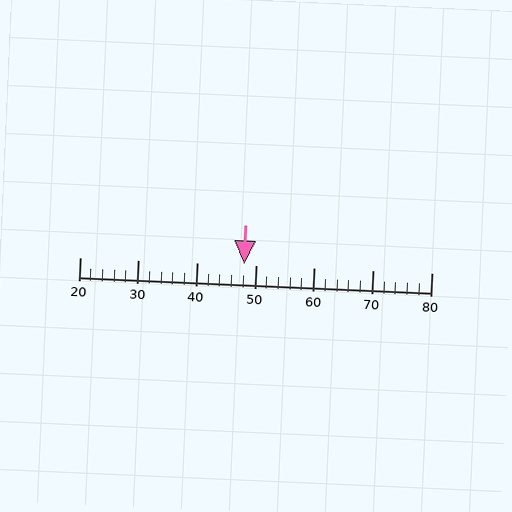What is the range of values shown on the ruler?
The ruler shows values from 20 to 80.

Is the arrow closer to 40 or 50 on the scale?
The arrow is closer to 50.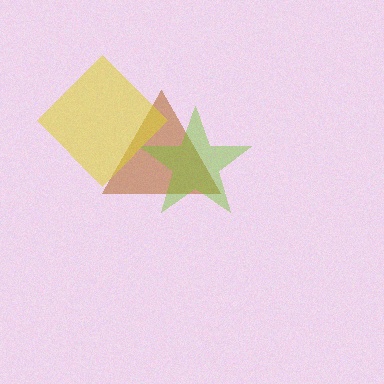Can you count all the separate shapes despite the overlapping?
Yes, there are 3 separate shapes.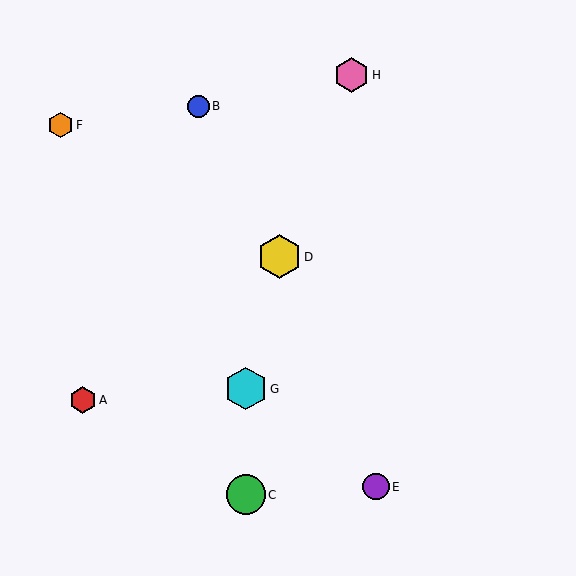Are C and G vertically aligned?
Yes, both are at x≈246.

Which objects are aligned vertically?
Objects C, G are aligned vertically.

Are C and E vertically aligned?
No, C is at x≈246 and E is at x≈376.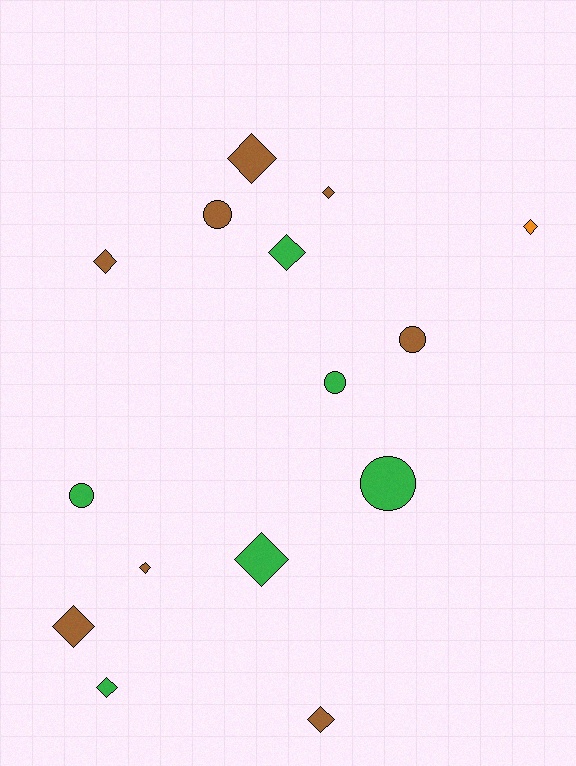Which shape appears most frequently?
Diamond, with 10 objects.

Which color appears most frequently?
Brown, with 8 objects.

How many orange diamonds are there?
There is 1 orange diamond.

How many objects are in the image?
There are 15 objects.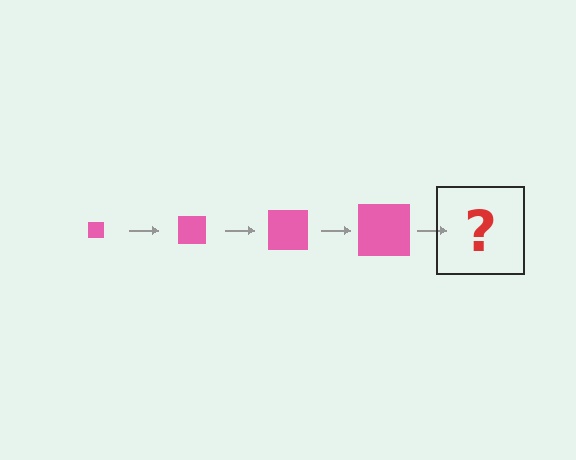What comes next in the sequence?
The next element should be a pink square, larger than the previous one.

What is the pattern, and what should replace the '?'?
The pattern is that the square gets progressively larger each step. The '?' should be a pink square, larger than the previous one.